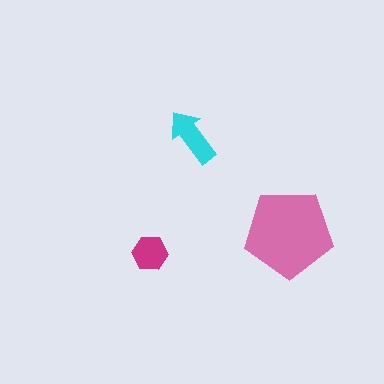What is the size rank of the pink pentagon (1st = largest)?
1st.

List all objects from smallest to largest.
The magenta hexagon, the cyan arrow, the pink pentagon.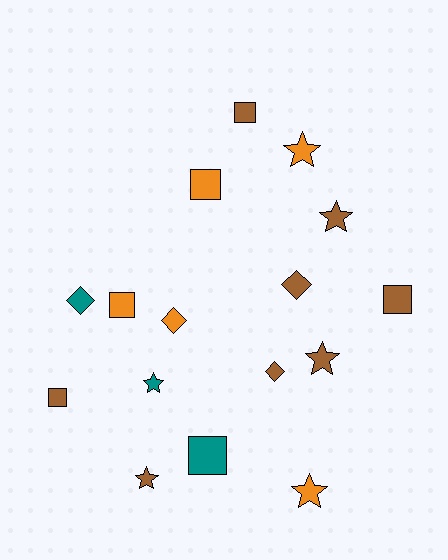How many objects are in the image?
There are 16 objects.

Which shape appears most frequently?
Star, with 6 objects.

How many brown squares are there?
There are 3 brown squares.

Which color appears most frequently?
Brown, with 8 objects.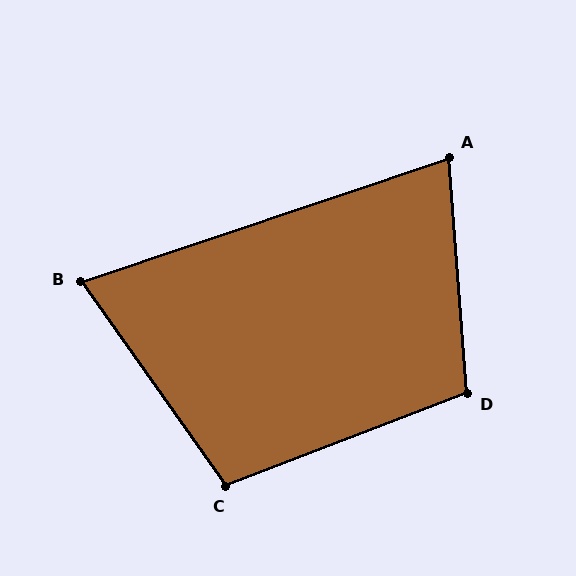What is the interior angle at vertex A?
Approximately 76 degrees (acute).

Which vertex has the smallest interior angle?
B, at approximately 73 degrees.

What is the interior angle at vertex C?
Approximately 104 degrees (obtuse).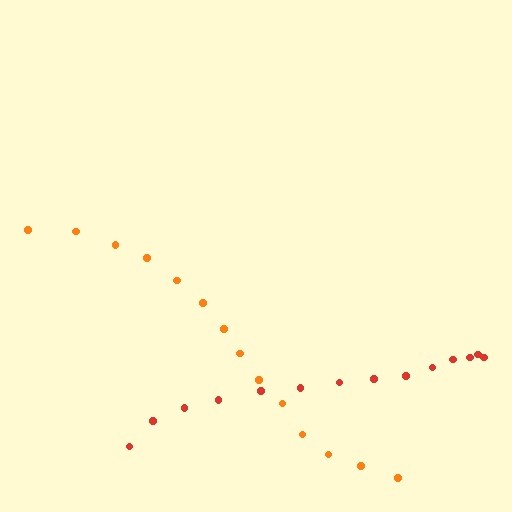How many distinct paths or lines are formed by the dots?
There are 2 distinct paths.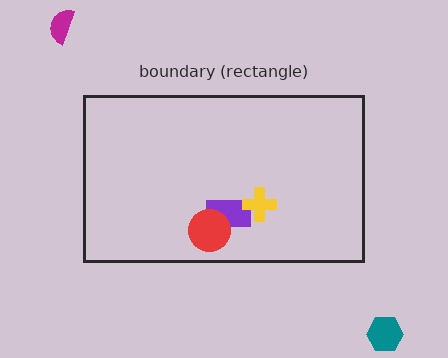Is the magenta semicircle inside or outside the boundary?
Outside.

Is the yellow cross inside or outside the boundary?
Inside.